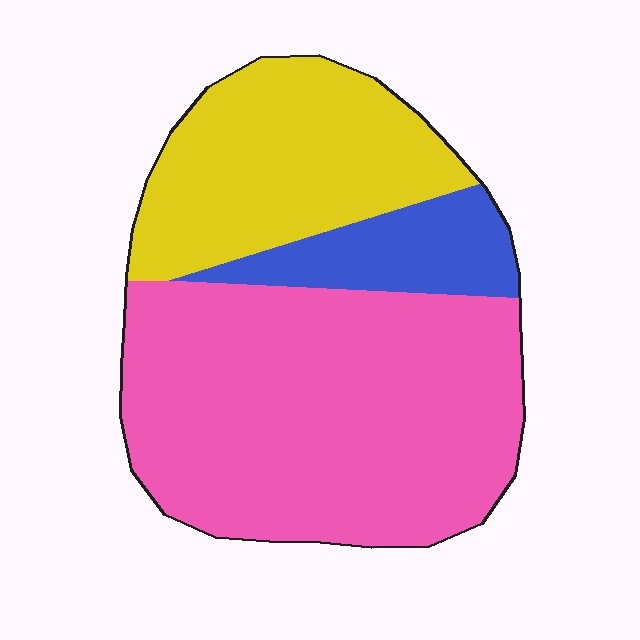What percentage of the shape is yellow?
Yellow takes up between a quarter and a half of the shape.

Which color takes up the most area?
Pink, at roughly 60%.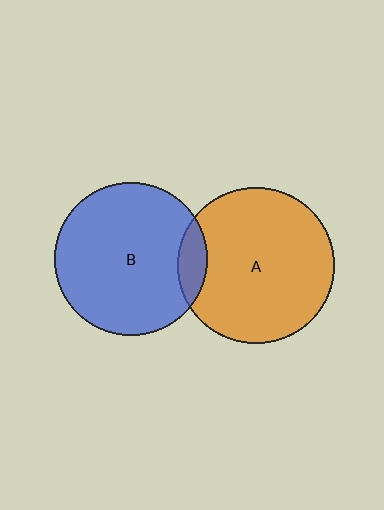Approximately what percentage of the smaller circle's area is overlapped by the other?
Approximately 10%.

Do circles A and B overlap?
Yes.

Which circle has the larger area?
Circle A (orange).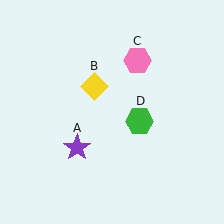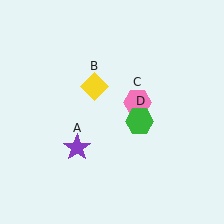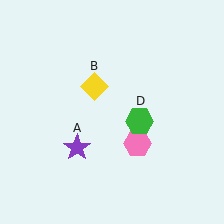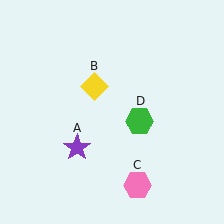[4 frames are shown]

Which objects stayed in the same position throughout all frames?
Purple star (object A) and yellow diamond (object B) and green hexagon (object D) remained stationary.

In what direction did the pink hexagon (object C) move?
The pink hexagon (object C) moved down.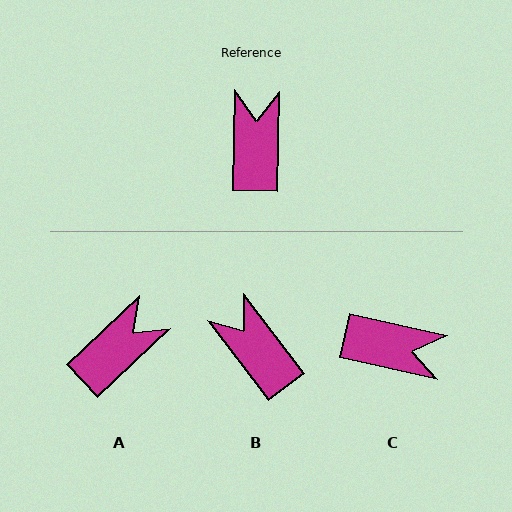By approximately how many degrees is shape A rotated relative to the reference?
Approximately 45 degrees clockwise.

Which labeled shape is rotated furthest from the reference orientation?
C, about 101 degrees away.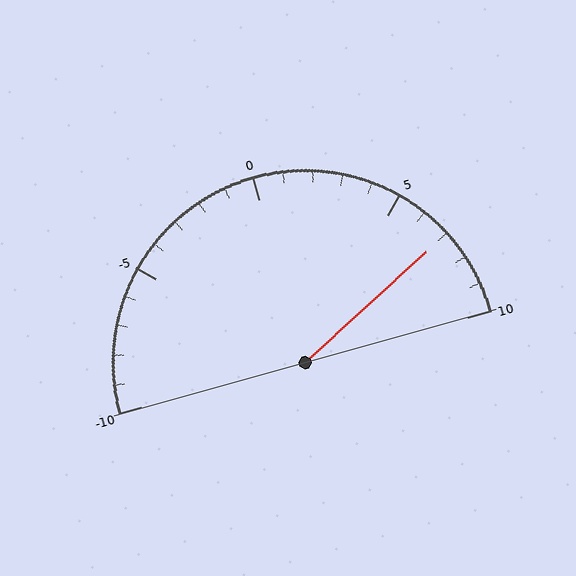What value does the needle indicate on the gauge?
The needle indicates approximately 7.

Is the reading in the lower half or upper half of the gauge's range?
The reading is in the upper half of the range (-10 to 10).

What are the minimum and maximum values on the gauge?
The gauge ranges from -10 to 10.